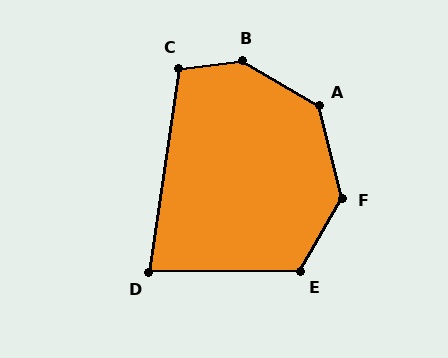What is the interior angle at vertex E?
Approximately 120 degrees (obtuse).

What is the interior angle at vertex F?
Approximately 136 degrees (obtuse).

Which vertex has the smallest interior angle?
D, at approximately 81 degrees.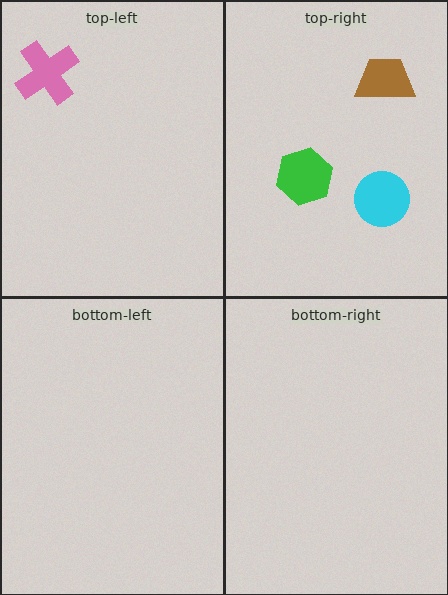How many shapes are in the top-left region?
1.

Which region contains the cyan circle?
The top-right region.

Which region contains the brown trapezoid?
The top-right region.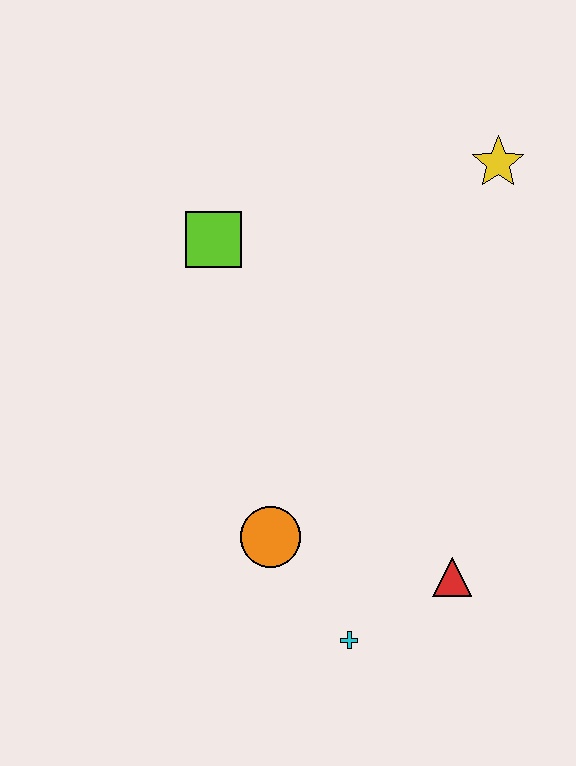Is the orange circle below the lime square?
Yes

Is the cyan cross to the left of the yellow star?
Yes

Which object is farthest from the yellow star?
The cyan cross is farthest from the yellow star.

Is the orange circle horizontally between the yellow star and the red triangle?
No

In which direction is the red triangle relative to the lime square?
The red triangle is below the lime square.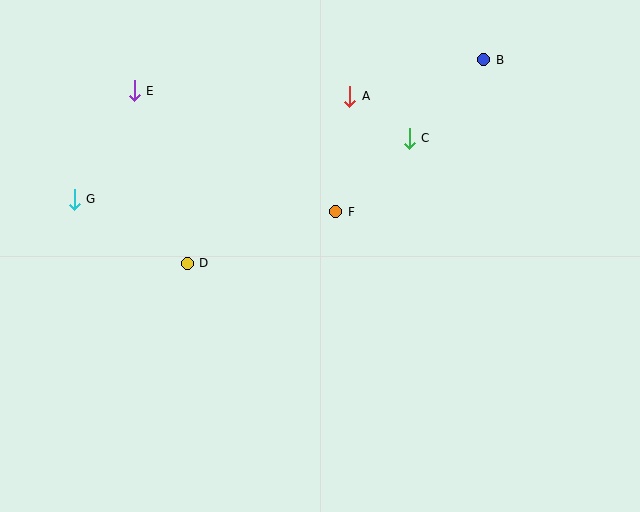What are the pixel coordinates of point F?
Point F is at (336, 212).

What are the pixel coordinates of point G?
Point G is at (74, 199).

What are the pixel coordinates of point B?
Point B is at (484, 60).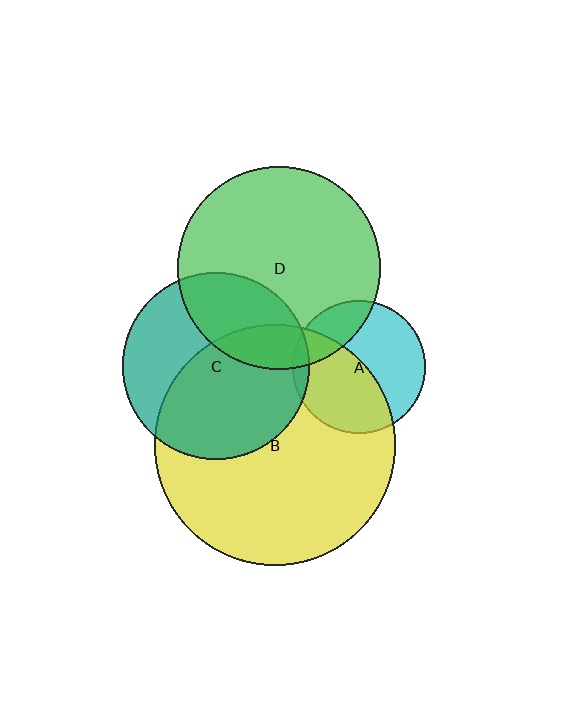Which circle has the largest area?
Circle B (yellow).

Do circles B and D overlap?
Yes.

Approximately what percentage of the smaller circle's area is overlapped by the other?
Approximately 15%.